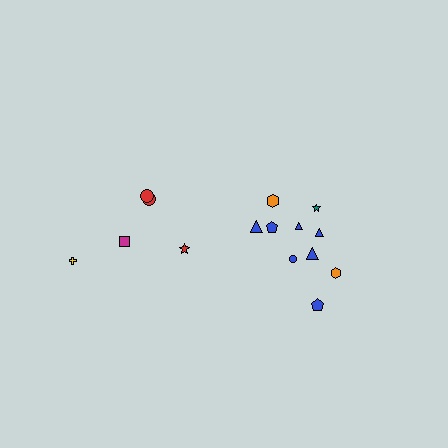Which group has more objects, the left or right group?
The right group.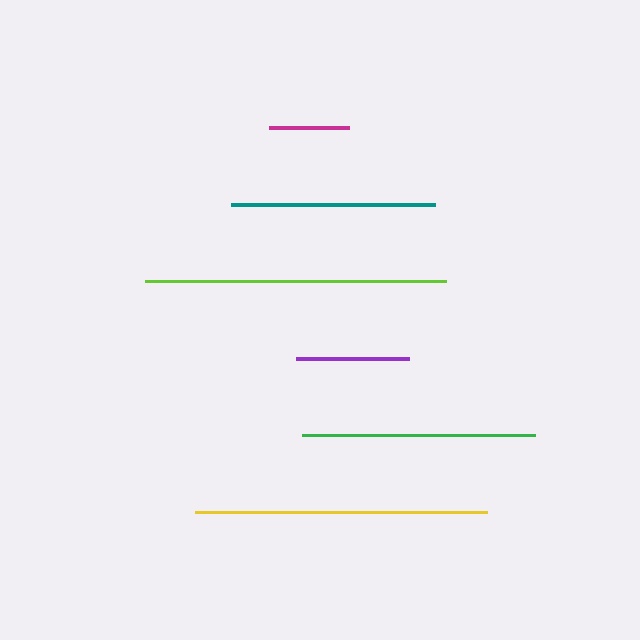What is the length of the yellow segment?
The yellow segment is approximately 292 pixels long.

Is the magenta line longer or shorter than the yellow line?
The yellow line is longer than the magenta line.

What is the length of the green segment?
The green segment is approximately 232 pixels long.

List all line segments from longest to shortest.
From longest to shortest: lime, yellow, green, teal, purple, magenta.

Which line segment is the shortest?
The magenta line is the shortest at approximately 79 pixels.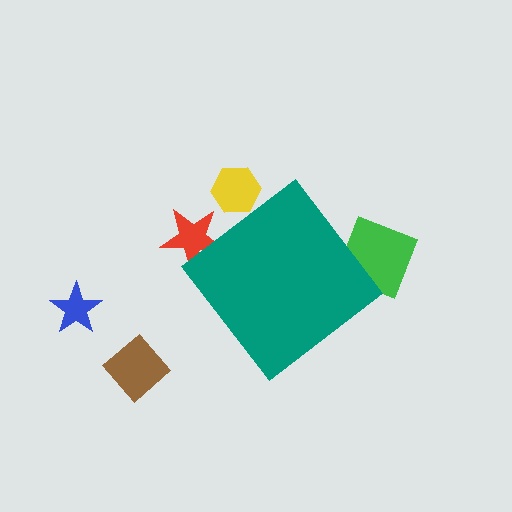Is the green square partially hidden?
Yes, the green square is partially hidden behind the teal diamond.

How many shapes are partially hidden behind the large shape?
3 shapes are partially hidden.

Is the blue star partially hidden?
No, the blue star is fully visible.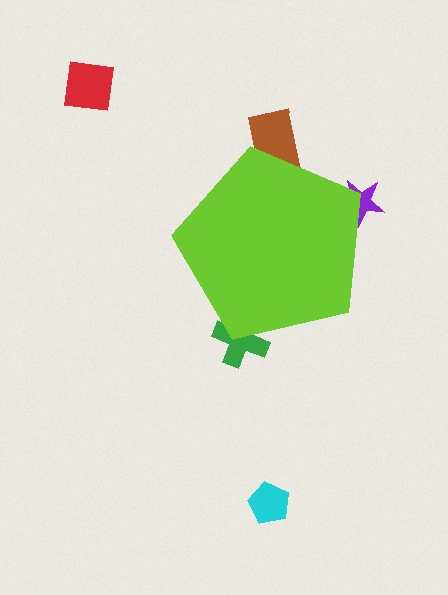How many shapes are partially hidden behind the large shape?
3 shapes are partially hidden.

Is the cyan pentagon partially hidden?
No, the cyan pentagon is fully visible.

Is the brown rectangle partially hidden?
Yes, the brown rectangle is partially hidden behind the lime pentagon.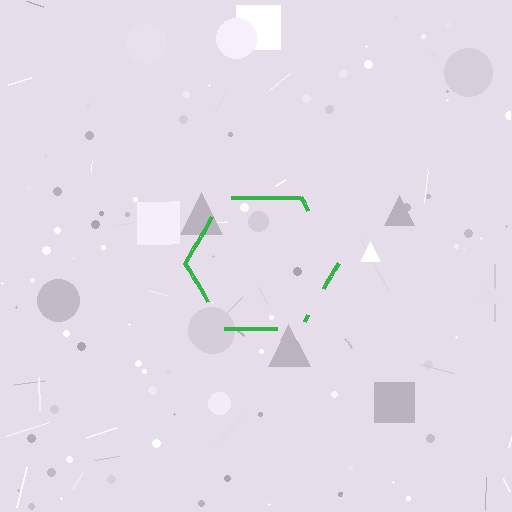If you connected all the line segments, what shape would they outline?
They would outline a hexagon.